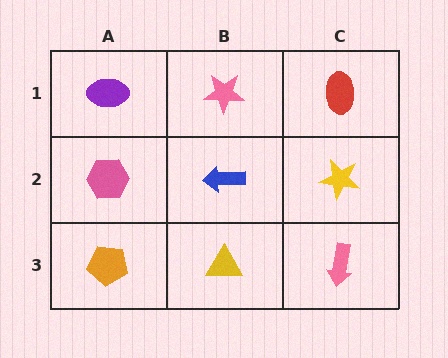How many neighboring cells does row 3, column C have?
2.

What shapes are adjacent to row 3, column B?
A blue arrow (row 2, column B), an orange pentagon (row 3, column A), a pink arrow (row 3, column C).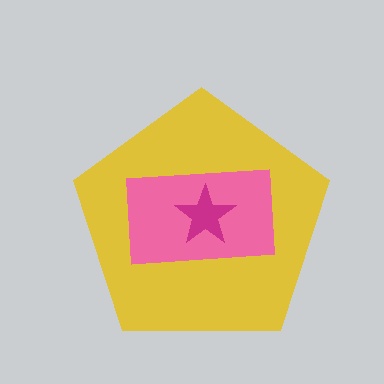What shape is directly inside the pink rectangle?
The magenta star.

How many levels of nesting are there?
3.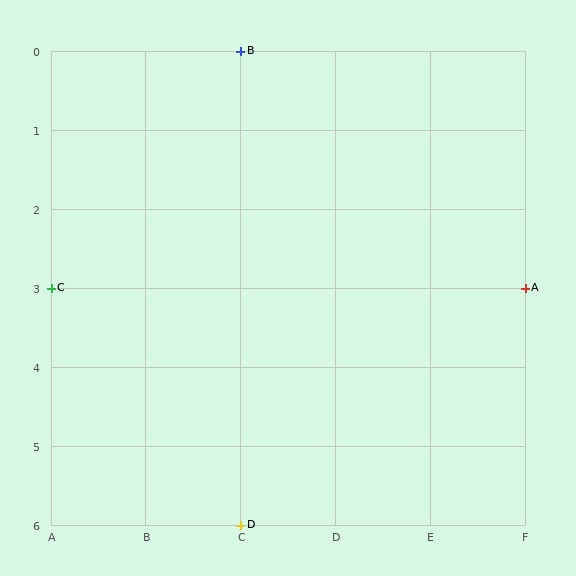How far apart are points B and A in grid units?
Points B and A are 3 columns and 3 rows apart (about 4.2 grid units diagonally).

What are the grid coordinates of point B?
Point B is at grid coordinates (C, 0).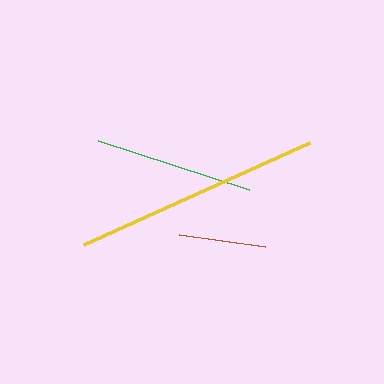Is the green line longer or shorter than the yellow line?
The yellow line is longer than the green line.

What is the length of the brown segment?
The brown segment is approximately 87 pixels long.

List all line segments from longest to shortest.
From longest to shortest: yellow, green, brown.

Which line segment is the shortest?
The brown line is the shortest at approximately 87 pixels.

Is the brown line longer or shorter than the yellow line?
The yellow line is longer than the brown line.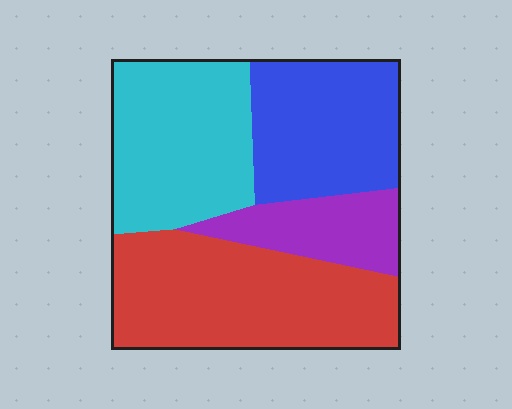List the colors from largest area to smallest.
From largest to smallest: red, cyan, blue, purple.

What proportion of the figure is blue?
Blue takes up about one quarter (1/4) of the figure.